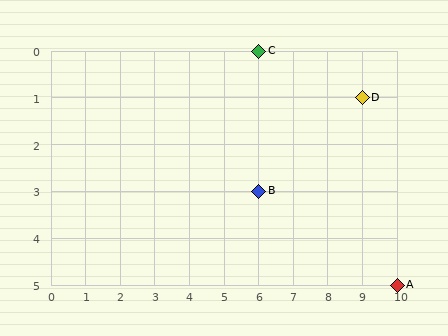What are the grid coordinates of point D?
Point D is at grid coordinates (9, 1).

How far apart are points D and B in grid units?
Points D and B are 3 columns and 2 rows apart (about 3.6 grid units diagonally).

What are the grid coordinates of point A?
Point A is at grid coordinates (10, 5).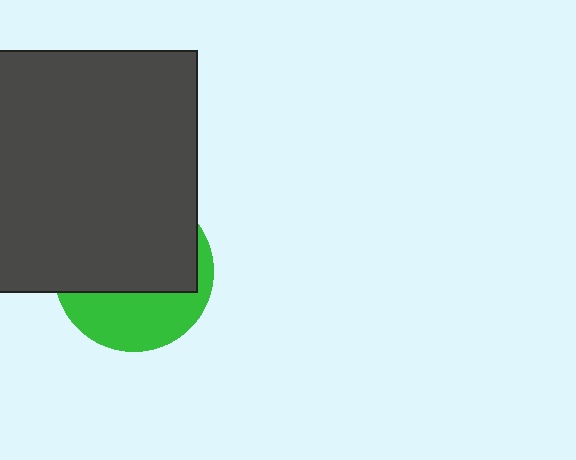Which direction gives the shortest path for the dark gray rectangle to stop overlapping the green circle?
Moving up gives the shortest separation.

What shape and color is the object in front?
The object in front is a dark gray rectangle.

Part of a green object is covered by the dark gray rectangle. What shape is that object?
It is a circle.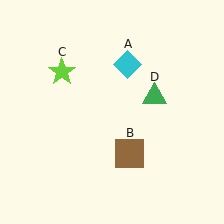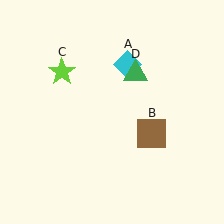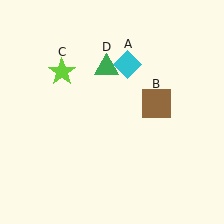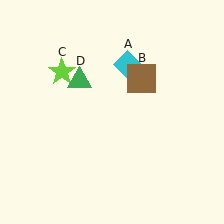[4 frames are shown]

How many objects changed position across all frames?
2 objects changed position: brown square (object B), green triangle (object D).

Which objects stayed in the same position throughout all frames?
Cyan diamond (object A) and lime star (object C) remained stationary.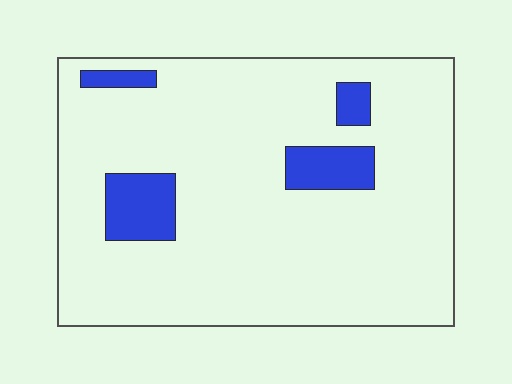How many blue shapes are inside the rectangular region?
4.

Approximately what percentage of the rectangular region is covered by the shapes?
Approximately 10%.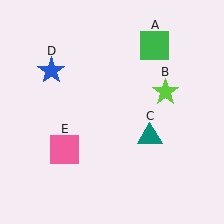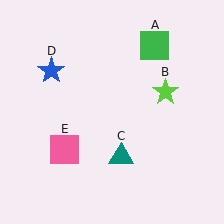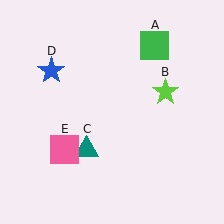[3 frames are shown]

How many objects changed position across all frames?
1 object changed position: teal triangle (object C).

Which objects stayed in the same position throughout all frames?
Green square (object A) and lime star (object B) and blue star (object D) and pink square (object E) remained stationary.